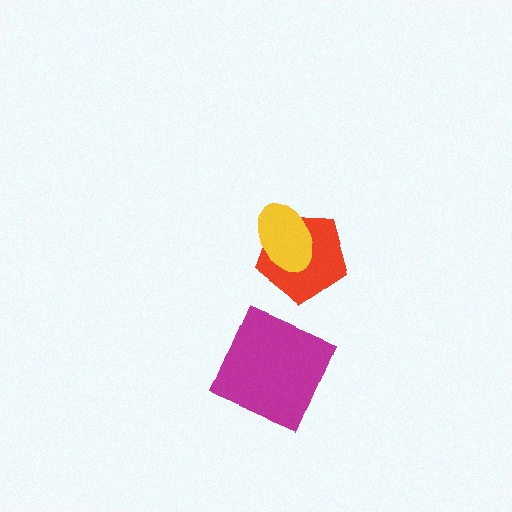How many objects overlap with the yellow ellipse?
1 object overlaps with the yellow ellipse.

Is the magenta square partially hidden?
No, no other shape covers it.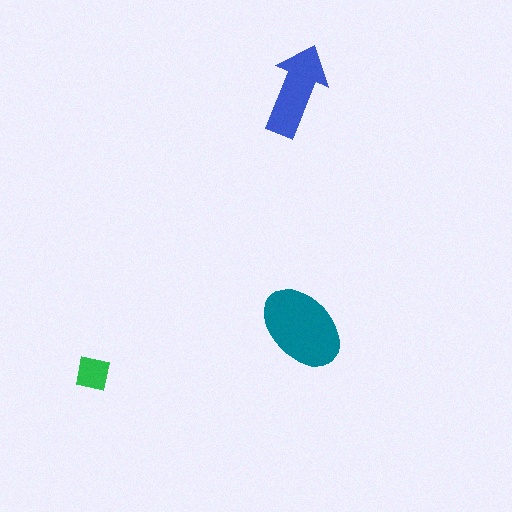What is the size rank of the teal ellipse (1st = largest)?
1st.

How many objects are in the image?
There are 3 objects in the image.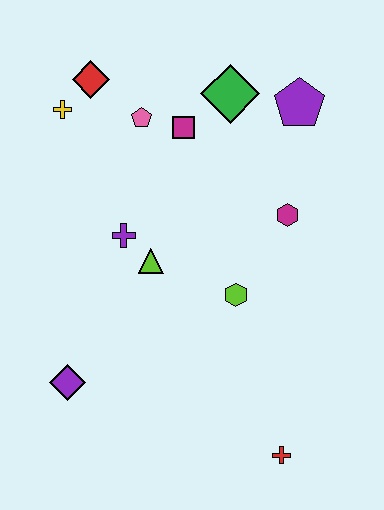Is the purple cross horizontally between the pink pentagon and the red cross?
No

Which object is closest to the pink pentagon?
The magenta square is closest to the pink pentagon.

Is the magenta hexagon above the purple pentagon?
No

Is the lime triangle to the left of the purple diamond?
No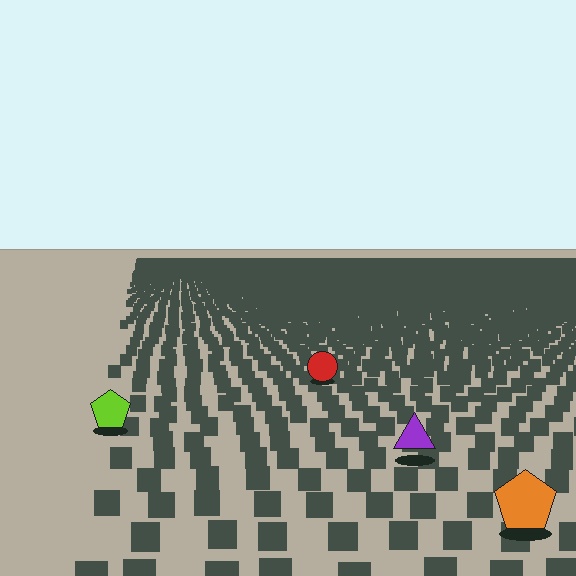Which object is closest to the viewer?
The orange pentagon is closest. The texture marks near it are larger and more spread out.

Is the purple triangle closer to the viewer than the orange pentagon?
No. The orange pentagon is closer — you can tell from the texture gradient: the ground texture is coarser near it.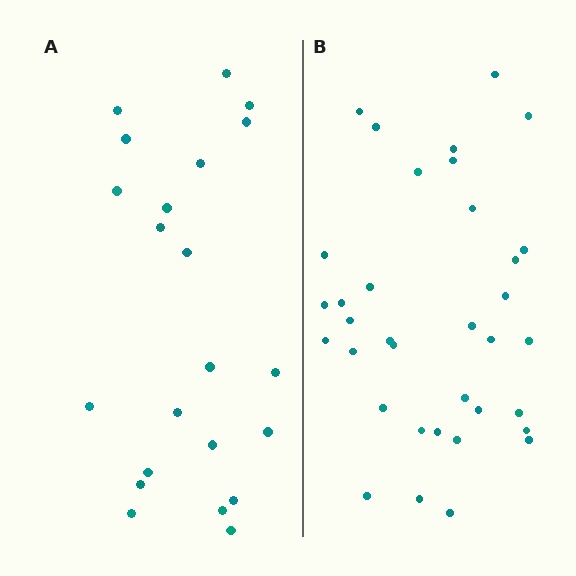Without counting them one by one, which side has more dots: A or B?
Region B (the right region) has more dots.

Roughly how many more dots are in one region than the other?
Region B has approximately 15 more dots than region A.